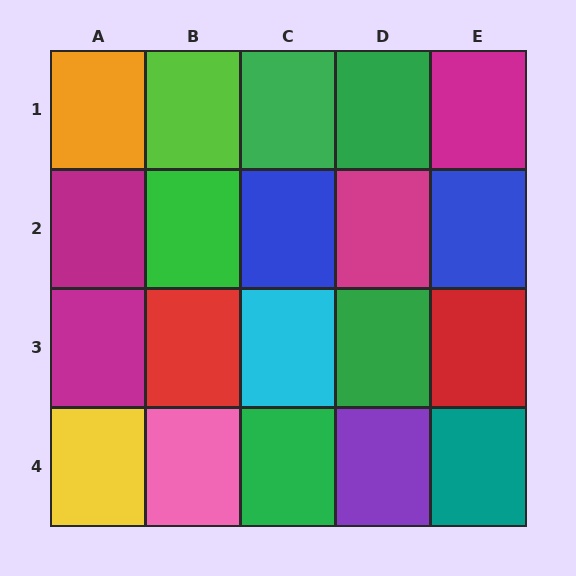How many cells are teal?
1 cell is teal.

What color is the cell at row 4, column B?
Pink.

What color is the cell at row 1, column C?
Green.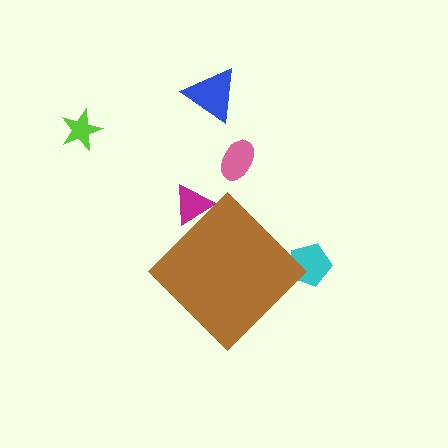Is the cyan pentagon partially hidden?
Yes, the cyan pentagon is partially hidden behind the brown diamond.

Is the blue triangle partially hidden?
No, the blue triangle is fully visible.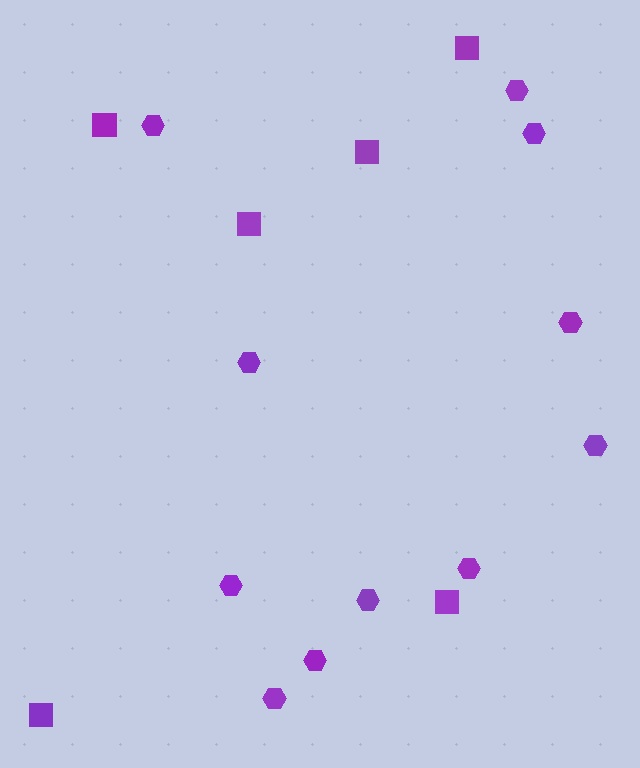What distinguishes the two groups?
There are 2 groups: one group of squares (6) and one group of hexagons (11).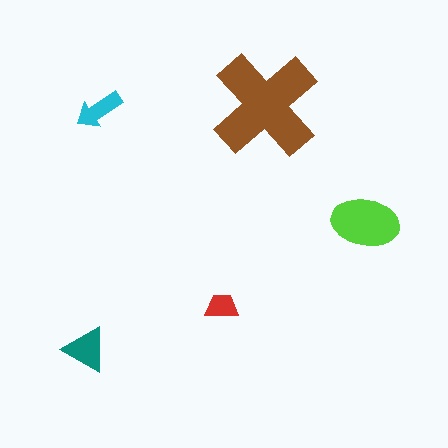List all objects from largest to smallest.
The brown cross, the lime ellipse, the teal triangle, the cyan arrow, the red trapezoid.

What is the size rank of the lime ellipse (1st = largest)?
2nd.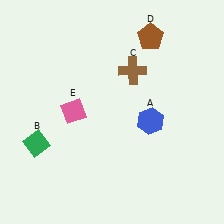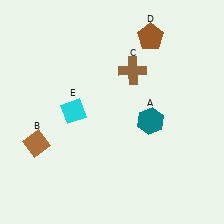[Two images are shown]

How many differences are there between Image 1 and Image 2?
There are 3 differences between the two images.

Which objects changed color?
A changed from blue to teal. B changed from green to brown. E changed from pink to cyan.